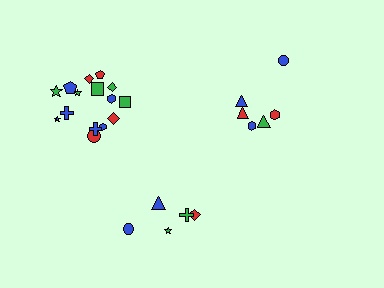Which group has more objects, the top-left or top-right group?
The top-left group.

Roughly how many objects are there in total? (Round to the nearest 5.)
Roughly 25 objects in total.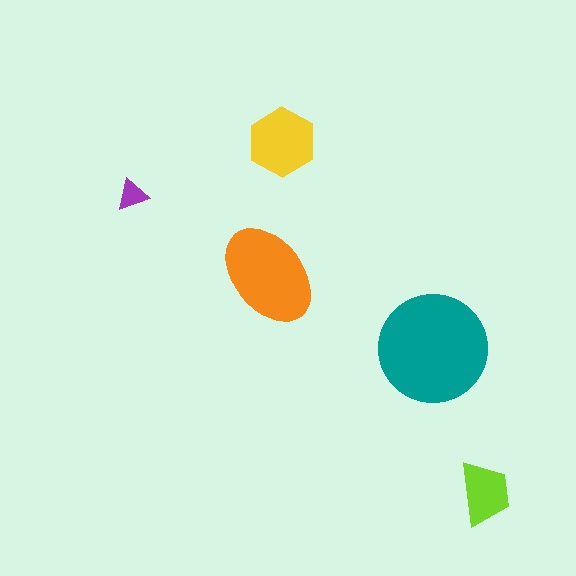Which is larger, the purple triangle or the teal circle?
The teal circle.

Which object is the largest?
The teal circle.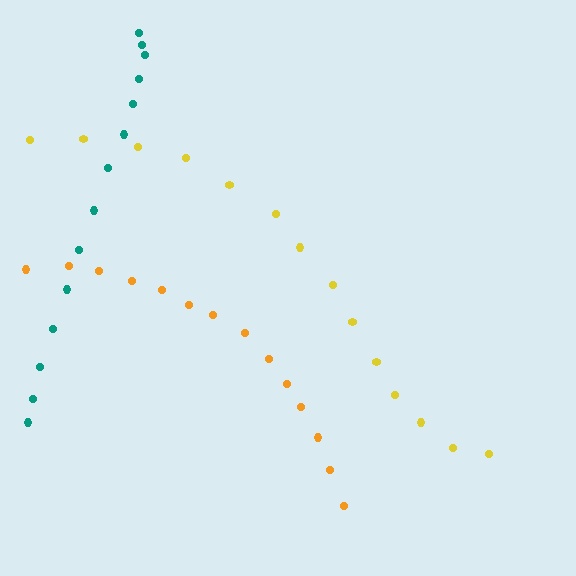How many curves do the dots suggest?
There are 3 distinct paths.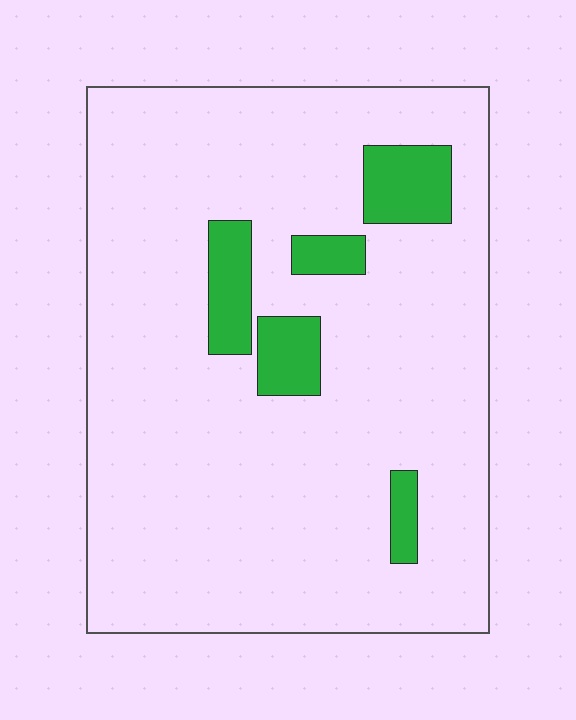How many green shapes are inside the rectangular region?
5.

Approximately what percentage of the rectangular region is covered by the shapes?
Approximately 10%.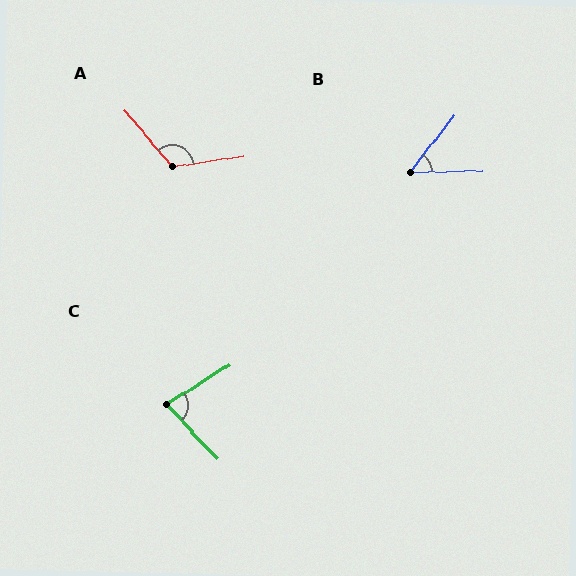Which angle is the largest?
A, at approximately 122 degrees.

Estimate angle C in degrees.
Approximately 79 degrees.